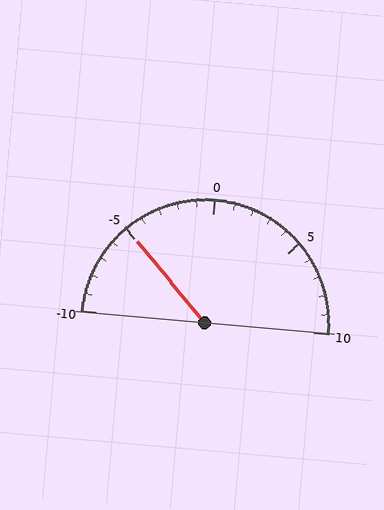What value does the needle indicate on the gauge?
The needle indicates approximately -5.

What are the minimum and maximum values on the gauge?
The gauge ranges from -10 to 10.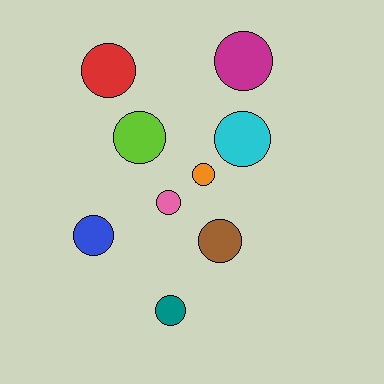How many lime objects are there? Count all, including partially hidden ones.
There is 1 lime object.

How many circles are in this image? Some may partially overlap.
There are 9 circles.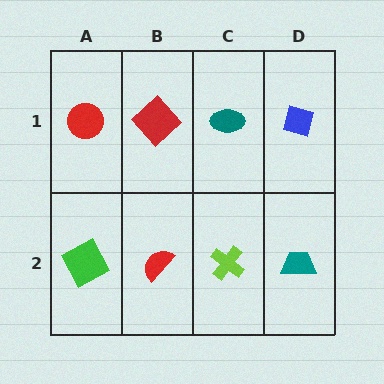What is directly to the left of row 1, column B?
A red circle.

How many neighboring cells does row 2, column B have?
3.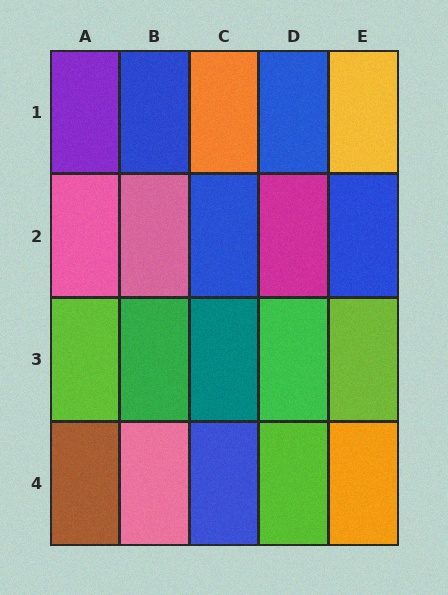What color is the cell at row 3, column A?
Lime.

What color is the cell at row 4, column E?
Orange.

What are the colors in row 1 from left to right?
Purple, blue, orange, blue, yellow.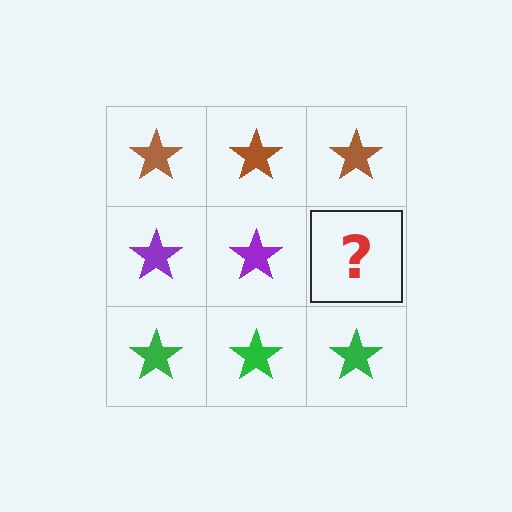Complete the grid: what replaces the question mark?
The question mark should be replaced with a purple star.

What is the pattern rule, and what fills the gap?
The rule is that each row has a consistent color. The gap should be filled with a purple star.